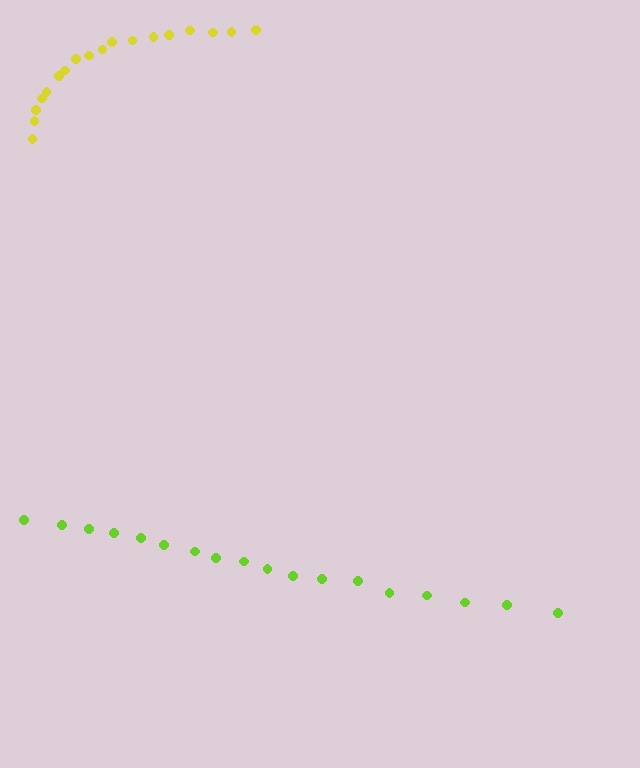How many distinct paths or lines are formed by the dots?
There are 2 distinct paths.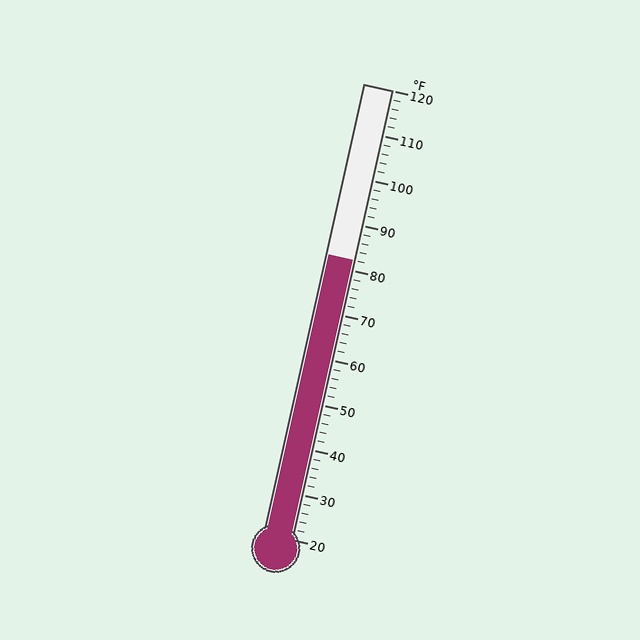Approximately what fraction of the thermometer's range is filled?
The thermometer is filled to approximately 60% of its range.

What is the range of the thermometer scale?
The thermometer scale ranges from 20°F to 120°F.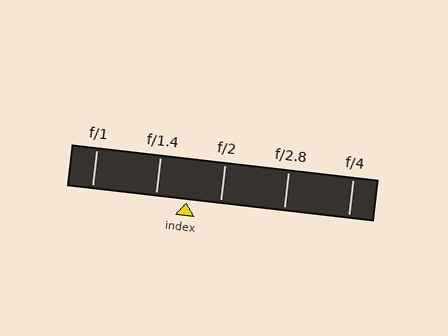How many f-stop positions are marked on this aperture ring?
There are 5 f-stop positions marked.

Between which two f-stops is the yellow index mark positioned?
The index mark is between f/1.4 and f/2.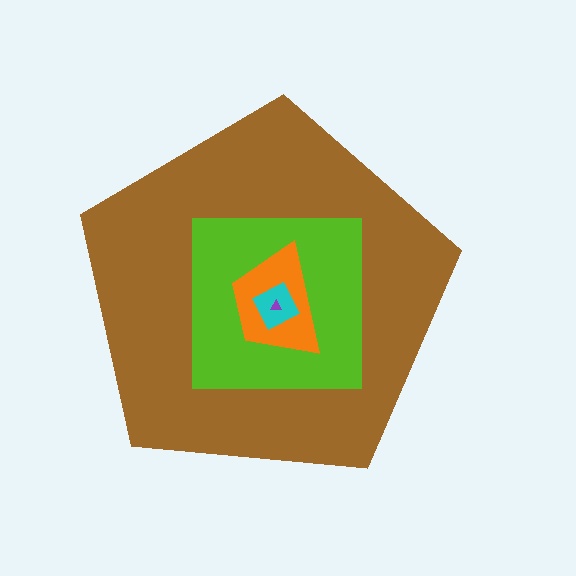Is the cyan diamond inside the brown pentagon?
Yes.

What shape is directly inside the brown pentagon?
The lime square.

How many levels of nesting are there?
5.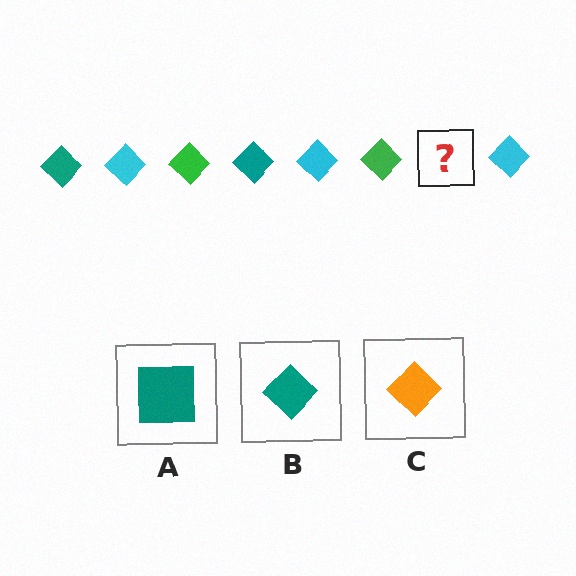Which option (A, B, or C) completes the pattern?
B.